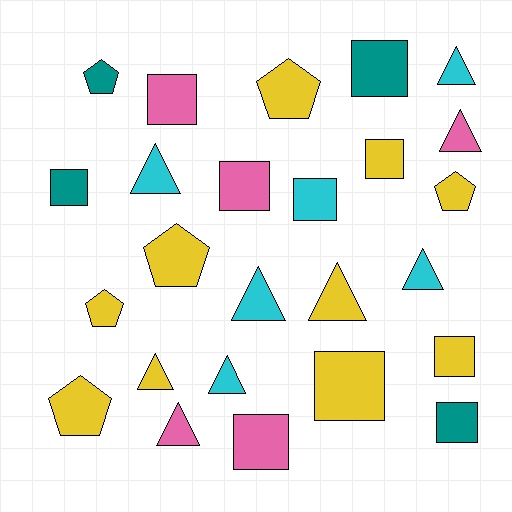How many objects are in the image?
There are 25 objects.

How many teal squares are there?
There are 3 teal squares.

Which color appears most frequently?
Yellow, with 10 objects.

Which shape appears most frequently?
Square, with 10 objects.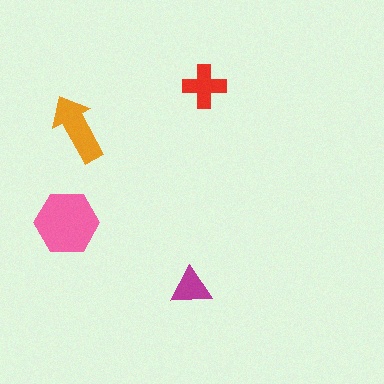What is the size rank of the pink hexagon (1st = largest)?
1st.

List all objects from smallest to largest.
The magenta triangle, the red cross, the orange arrow, the pink hexagon.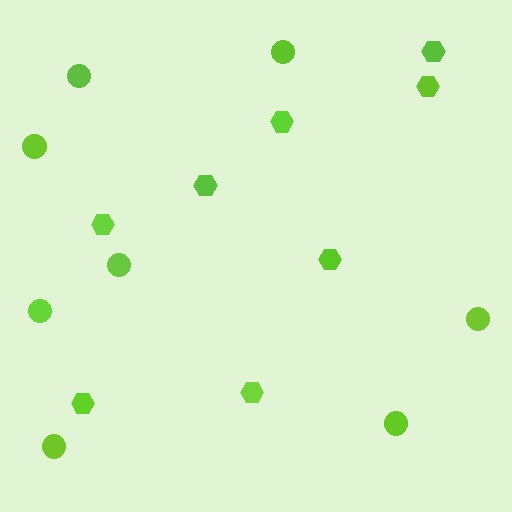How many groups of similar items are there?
There are 2 groups: one group of circles (8) and one group of hexagons (8).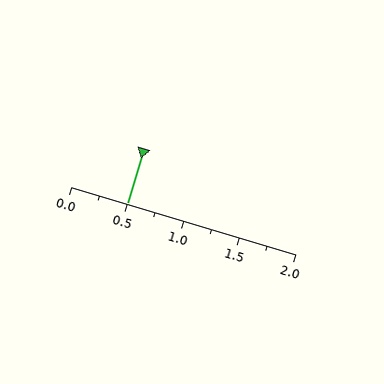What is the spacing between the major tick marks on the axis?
The major ticks are spaced 0.5 apart.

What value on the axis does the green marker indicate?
The marker indicates approximately 0.5.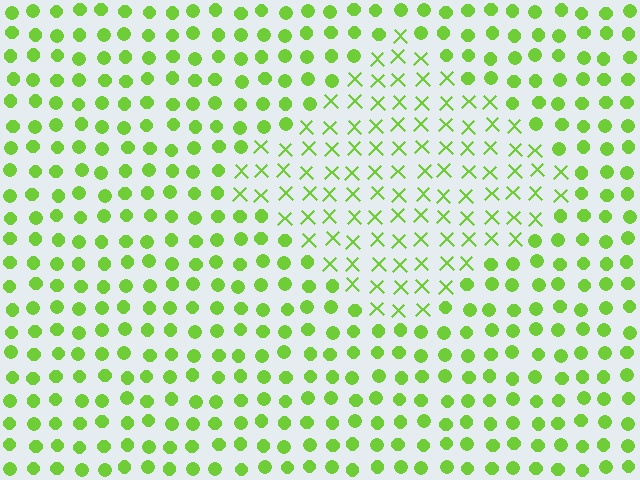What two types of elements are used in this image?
The image uses X marks inside the diamond region and circles outside it.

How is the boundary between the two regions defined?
The boundary is defined by a change in element shape: X marks inside vs. circles outside. All elements share the same color and spacing.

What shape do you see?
I see a diamond.